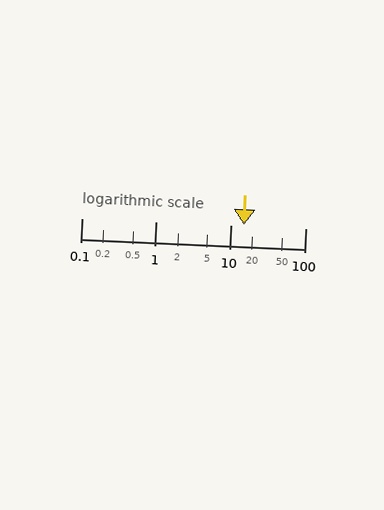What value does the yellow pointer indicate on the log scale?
The pointer indicates approximately 15.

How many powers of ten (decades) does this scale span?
The scale spans 3 decades, from 0.1 to 100.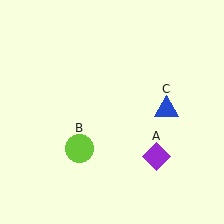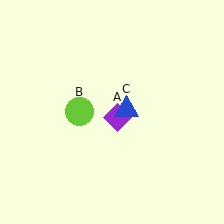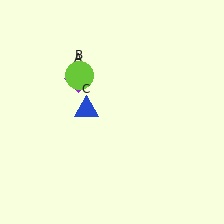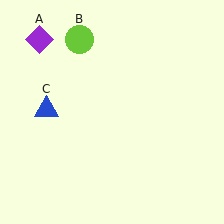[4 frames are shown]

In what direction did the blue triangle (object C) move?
The blue triangle (object C) moved left.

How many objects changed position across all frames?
3 objects changed position: purple diamond (object A), lime circle (object B), blue triangle (object C).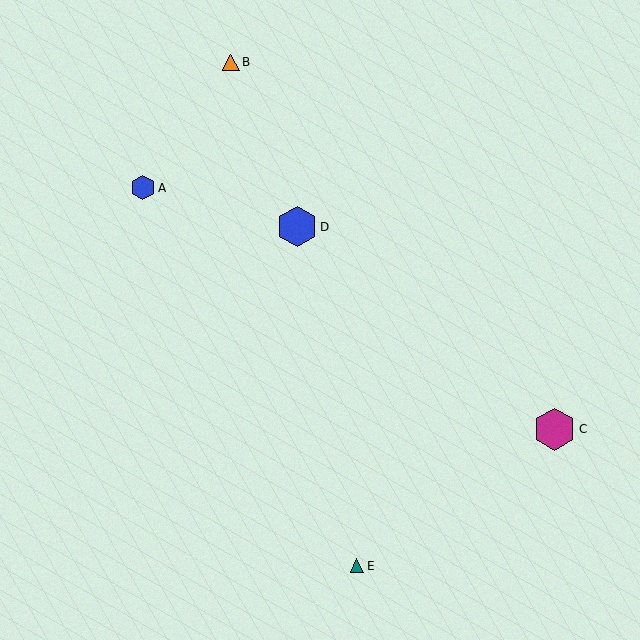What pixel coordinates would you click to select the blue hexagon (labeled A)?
Click at (143, 188) to select the blue hexagon A.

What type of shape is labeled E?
Shape E is a teal triangle.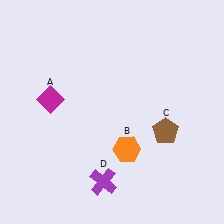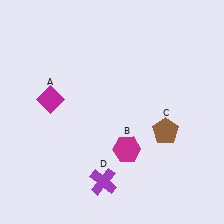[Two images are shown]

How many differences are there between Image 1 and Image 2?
There is 1 difference between the two images.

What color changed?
The hexagon (B) changed from orange in Image 1 to magenta in Image 2.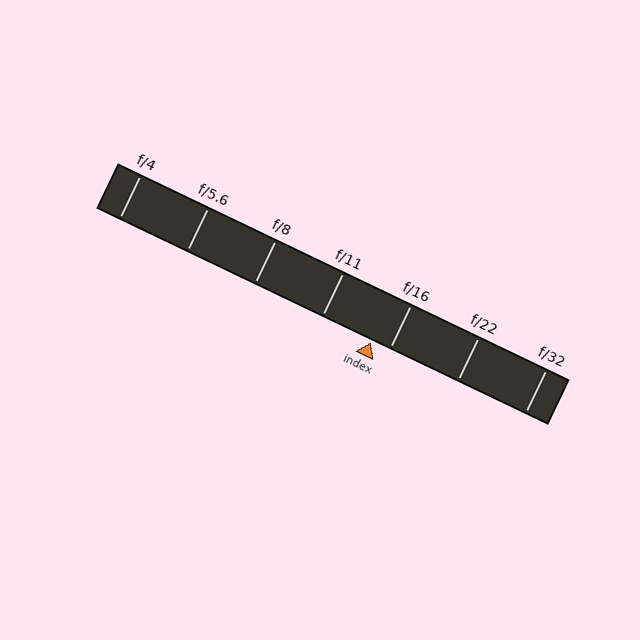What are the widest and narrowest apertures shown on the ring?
The widest aperture shown is f/4 and the narrowest is f/32.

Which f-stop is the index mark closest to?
The index mark is closest to f/16.